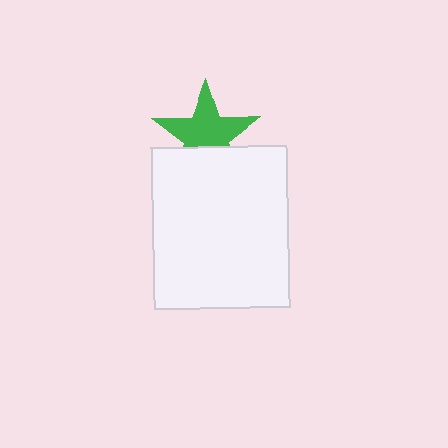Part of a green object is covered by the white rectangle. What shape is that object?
It is a star.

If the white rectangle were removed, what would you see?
You would see the complete green star.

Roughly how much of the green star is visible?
Most of it is visible (roughly 66%).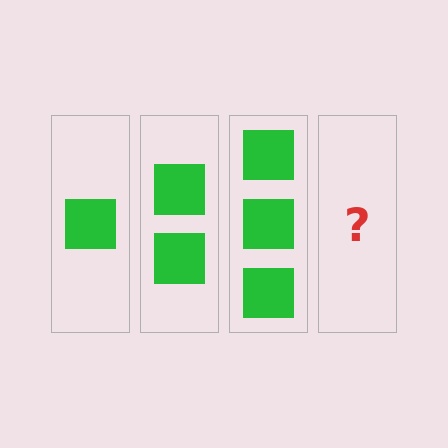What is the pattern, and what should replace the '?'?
The pattern is that each step adds one more square. The '?' should be 4 squares.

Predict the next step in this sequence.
The next step is 4 squares.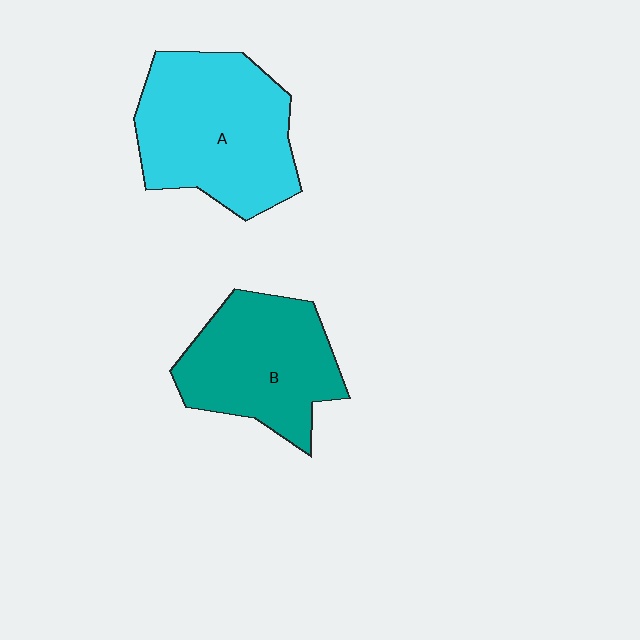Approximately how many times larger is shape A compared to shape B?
Approximately 1.2 times.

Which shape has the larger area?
Shape A (cyan).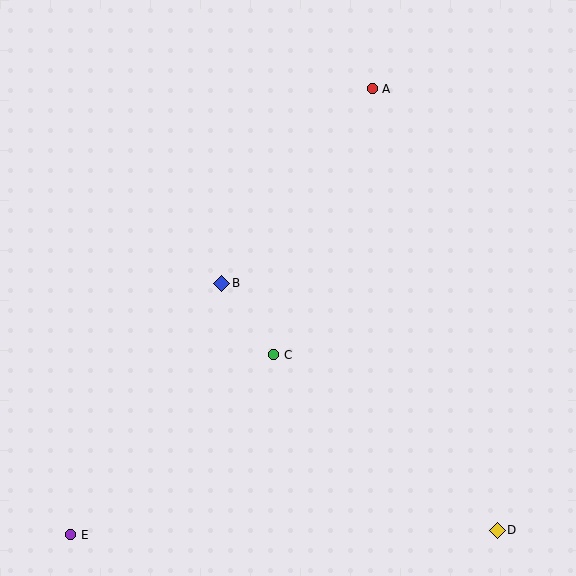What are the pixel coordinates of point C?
Point C is at (274, 355).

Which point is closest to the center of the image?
Point B at (222, 283) is closest to the center.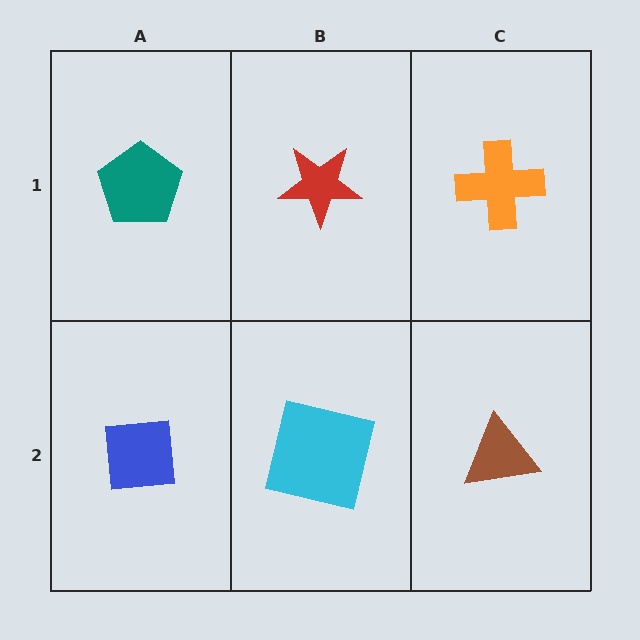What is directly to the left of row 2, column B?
A blue square.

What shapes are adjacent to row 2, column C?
An orange cross (row 1, column C), a cyan square (row 2, column B).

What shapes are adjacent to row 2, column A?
A teal pentagon (row 1, column A), a cyan square (row 2, column B).